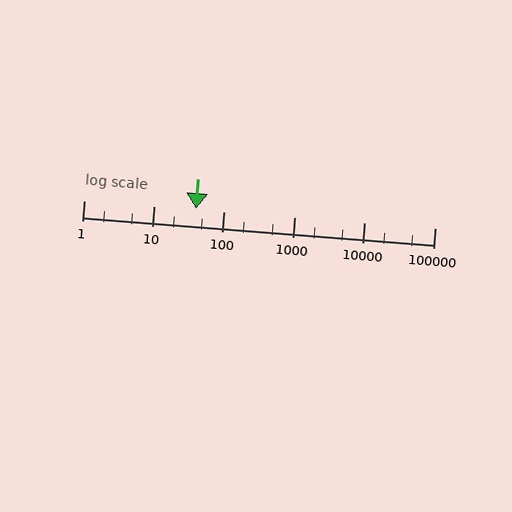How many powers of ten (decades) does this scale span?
The scale spans 5 decades, from 1 to 100000.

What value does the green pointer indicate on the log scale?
The pointer indicates approximately 40.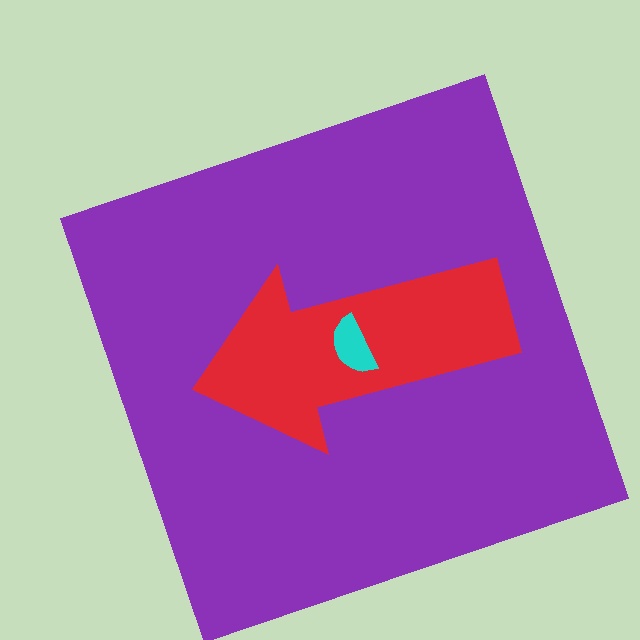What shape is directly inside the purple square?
The red arrow.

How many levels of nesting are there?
3.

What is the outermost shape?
The purple square.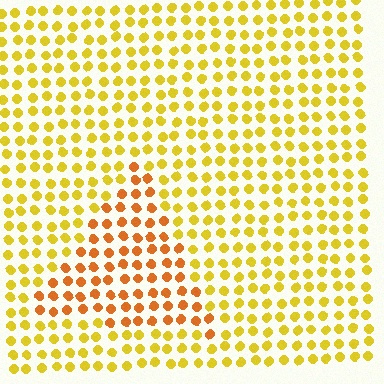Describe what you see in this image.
The image is filled with small yellow elements in a uniform arrangement. A triangle-shaped region is visible where the elements are tinted to a slightly different hue, forming a subtle color boundary.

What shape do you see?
I see a triangle.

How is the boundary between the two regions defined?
The boundary is defined purely by a slight shift in hue (about 30 degrees). Spacing, size, and orientation are identical on both sides.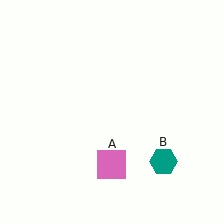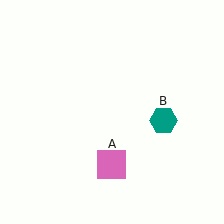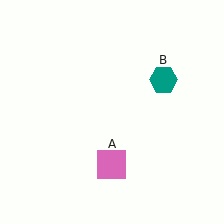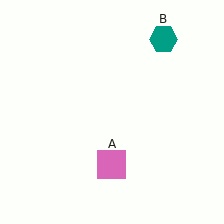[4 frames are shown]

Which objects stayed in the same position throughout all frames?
Pink square (object A) remained stationary.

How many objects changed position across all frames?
1 object changed position: teal hexagon (object B).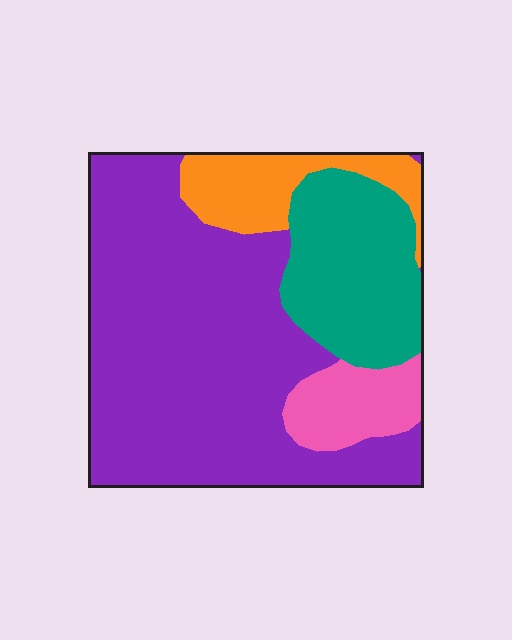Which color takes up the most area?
Purple, at roughly 60%.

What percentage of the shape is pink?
Pink covers around 10% of the shape.